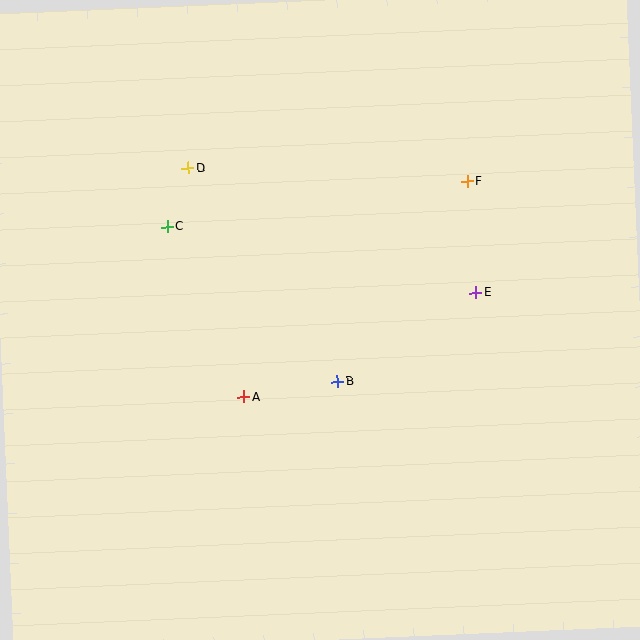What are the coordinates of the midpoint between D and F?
The midpoint between D and F is at (328, 175).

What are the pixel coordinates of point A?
Point A is at (244, 397).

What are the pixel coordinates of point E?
Point E is at (476, 293).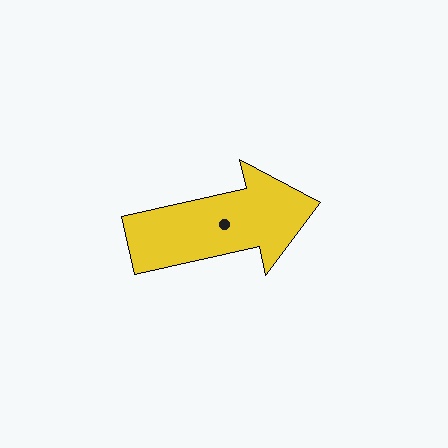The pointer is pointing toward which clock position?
Roughly 3 o'clock.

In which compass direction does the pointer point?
East.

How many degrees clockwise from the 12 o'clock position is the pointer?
Approximately 77 degrees.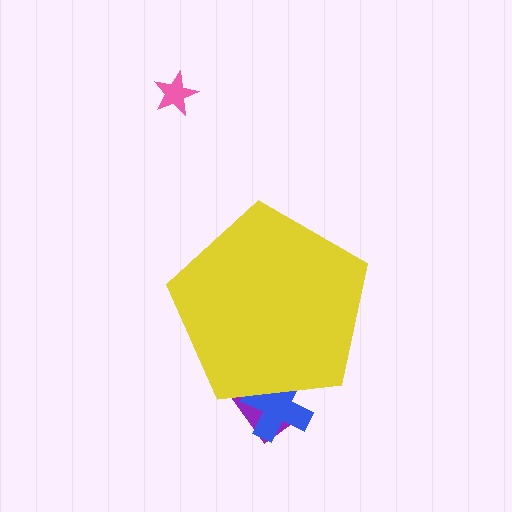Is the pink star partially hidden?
No, the pink star is fully visible.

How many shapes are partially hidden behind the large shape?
2 shapes are partially hidden.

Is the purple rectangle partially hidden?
Yes, the purple rectangle is partially hidden behind the yellow pentagon.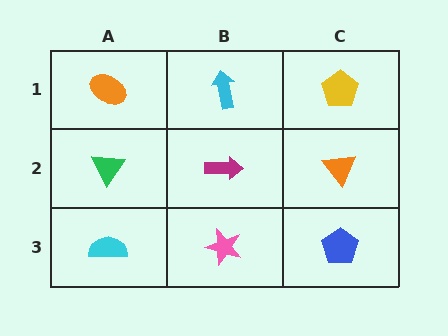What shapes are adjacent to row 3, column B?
A magenta arrow (row 2, column B), a cyan semicircle (row 3, column A), a blue pentagon (row 3, column C).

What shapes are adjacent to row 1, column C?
An orange triangle (row 2, column C), a cyan arrow (row 1, column B).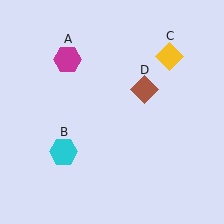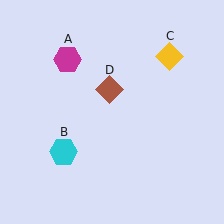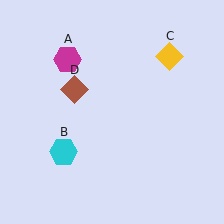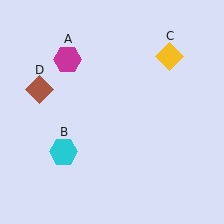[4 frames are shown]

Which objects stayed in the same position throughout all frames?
Magenta hexagon (object A) and cyan hexagon (object B) and yellow diamond (object C) remained stationary.